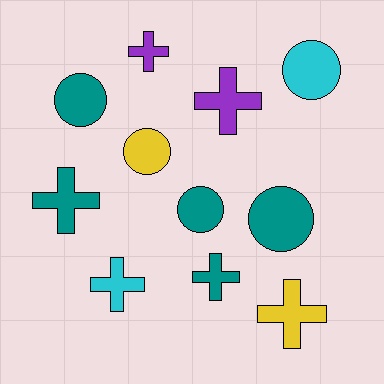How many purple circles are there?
There are no purple circles.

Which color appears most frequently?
Teal, with 5 objects.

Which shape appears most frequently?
Cross, with 6 objects.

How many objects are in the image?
There are 11 objects.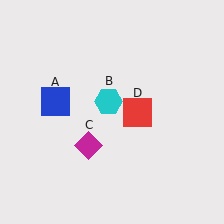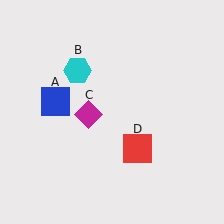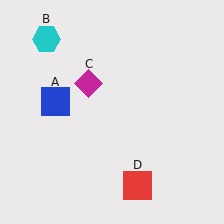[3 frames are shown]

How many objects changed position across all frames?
3 objects changed position: cyan hexagon (object B), magenta diamond (object C), red square (object D).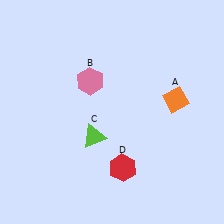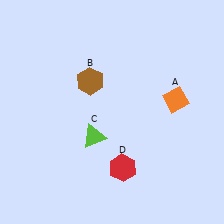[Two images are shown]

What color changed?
The hexagon (B) changed from pink in Image 1 to brown in Image 2.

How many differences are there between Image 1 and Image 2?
There is 1 difference between the two images.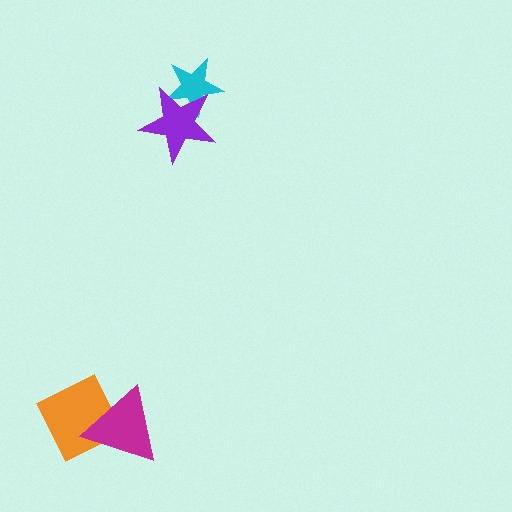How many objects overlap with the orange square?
1 object overlaps with the orange square.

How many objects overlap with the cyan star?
1 object overlaps with the cyan star.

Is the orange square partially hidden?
Yes, it is partially covered by another shape.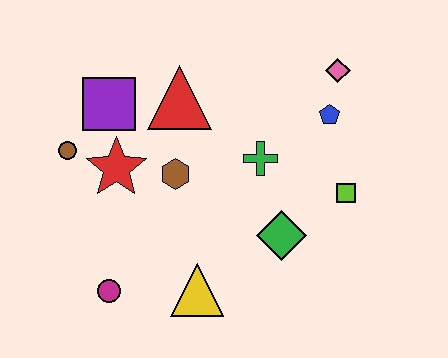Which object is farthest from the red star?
The pink diamond is farthest from the red star.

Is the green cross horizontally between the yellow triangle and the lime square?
Yes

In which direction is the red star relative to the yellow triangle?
The red star is above the yellow triangle.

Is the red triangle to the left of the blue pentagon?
Yes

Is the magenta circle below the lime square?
Yes